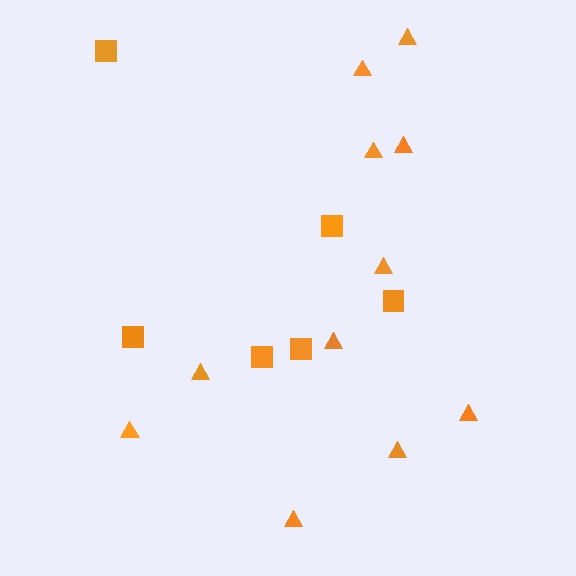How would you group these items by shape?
There are 2 groups: one group of triangles (11) and one group of squares (6).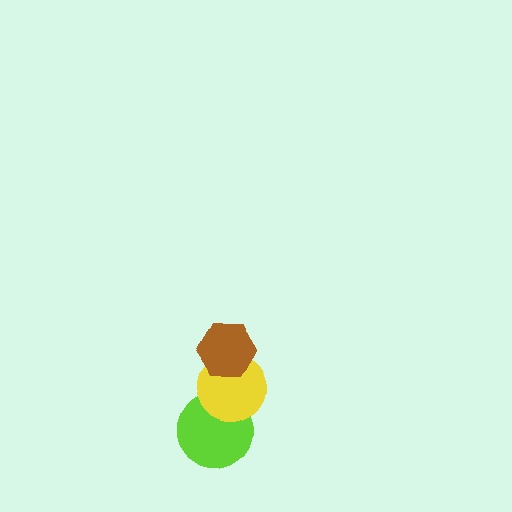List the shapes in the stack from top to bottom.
From top to bottom: the brown hexagon, the yellow circle, the lime circle.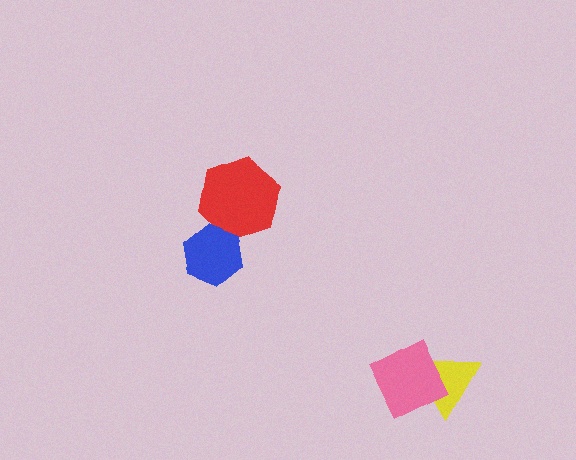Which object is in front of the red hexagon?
The blue hexagon is in front of the red hexagon.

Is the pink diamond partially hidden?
No, no other shape covers it.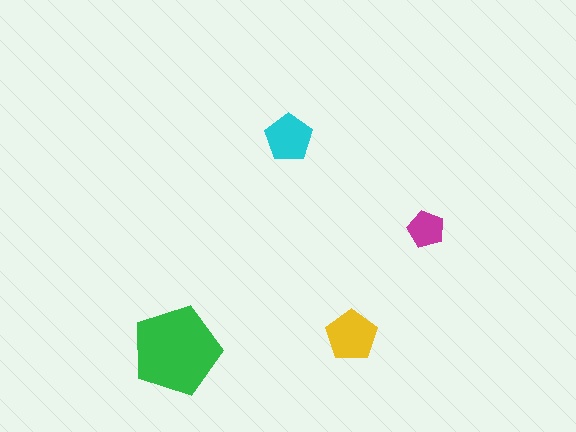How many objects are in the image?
There are 4 objects in the image.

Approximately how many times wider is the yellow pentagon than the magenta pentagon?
About 1.5 times wider.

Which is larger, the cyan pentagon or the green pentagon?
The green one.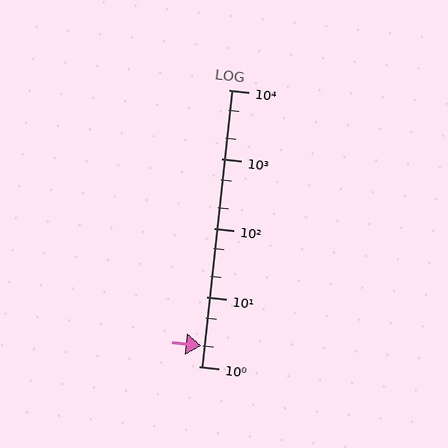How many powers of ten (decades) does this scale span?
The scale spans 4 decades, from 1 to 10000.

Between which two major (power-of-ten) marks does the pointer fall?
The pointer is between 1 and 10.